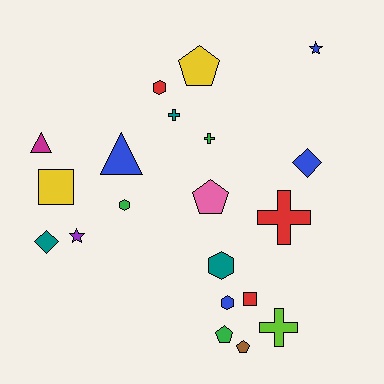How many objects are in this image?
There are 20 objects.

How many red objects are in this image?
There are 3 red objects.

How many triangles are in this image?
There are 2 triangles.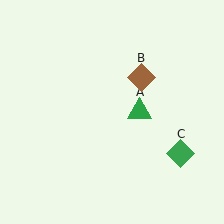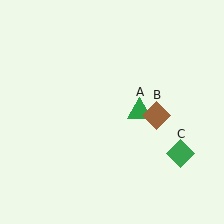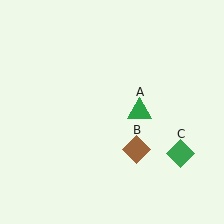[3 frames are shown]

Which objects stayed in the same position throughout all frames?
Green triangle (object A) and green diamond (object C) remained stationary.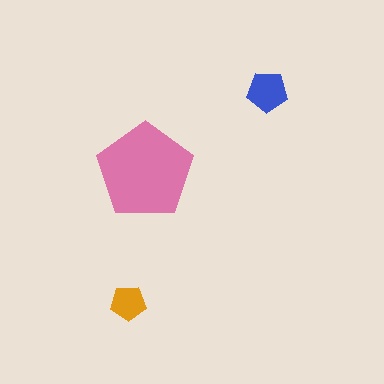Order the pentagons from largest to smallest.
the pink one, the blue one, the orange one.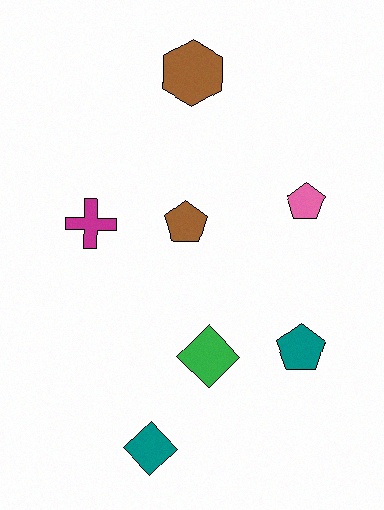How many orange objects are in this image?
There are no orange objects.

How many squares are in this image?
There are no squares.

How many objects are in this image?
There are 7 objects.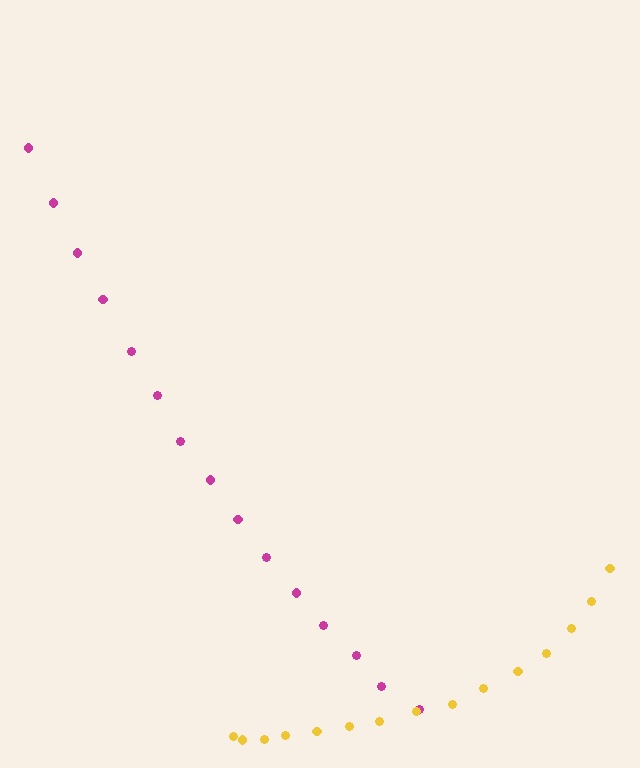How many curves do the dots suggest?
There are 2 distinct paths.